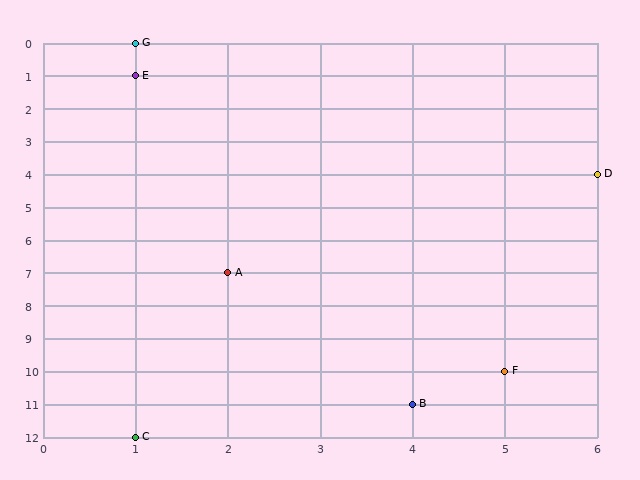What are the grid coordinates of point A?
Point A is at grid coordinates (2, 7).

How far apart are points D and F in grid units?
Points D and F are 1 column and 6 rows apart (about 6.1 grid units diagonally).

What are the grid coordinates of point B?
Point B is at grid coordinates (4, 11).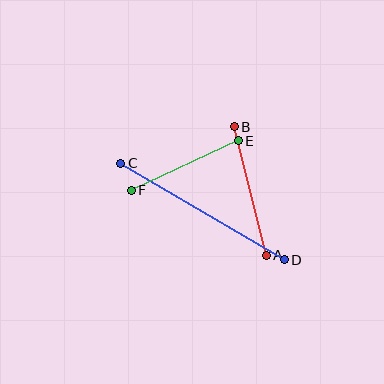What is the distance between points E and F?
The distance is approximately 118 pixels.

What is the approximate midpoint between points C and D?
The midpoint is at approximately (203, 211) pixels.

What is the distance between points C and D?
The distance is approximately 190 pixels.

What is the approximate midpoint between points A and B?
The midpoint is at approximately (250, 191) pixels.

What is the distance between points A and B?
The distance is approximately 132 pixels.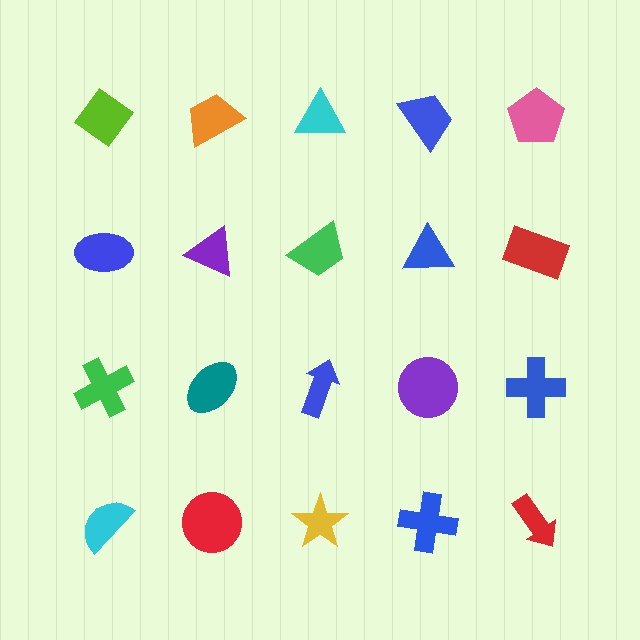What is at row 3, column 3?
A blue arrow.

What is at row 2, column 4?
A blue triangle.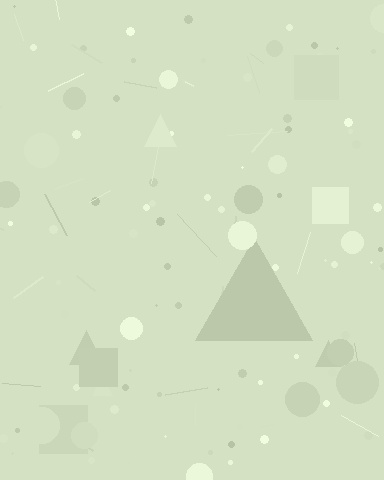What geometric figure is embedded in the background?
A triangle is embedded in the background.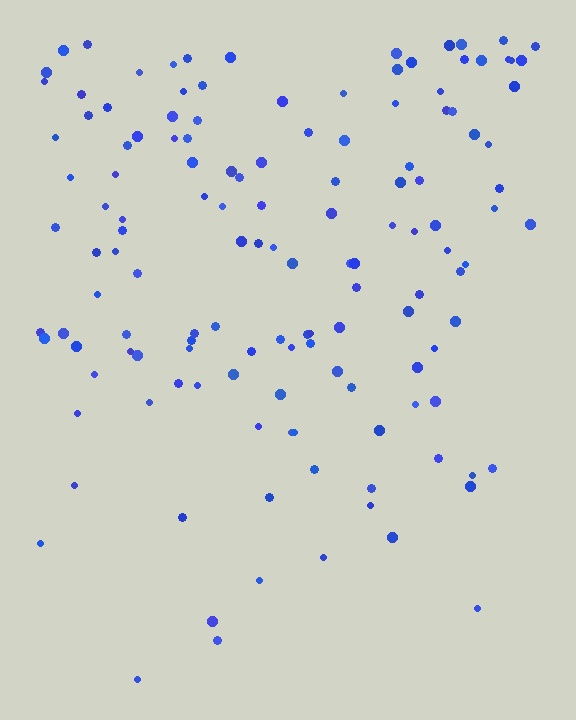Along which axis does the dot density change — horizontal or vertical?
Vertical.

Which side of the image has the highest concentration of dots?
The top.